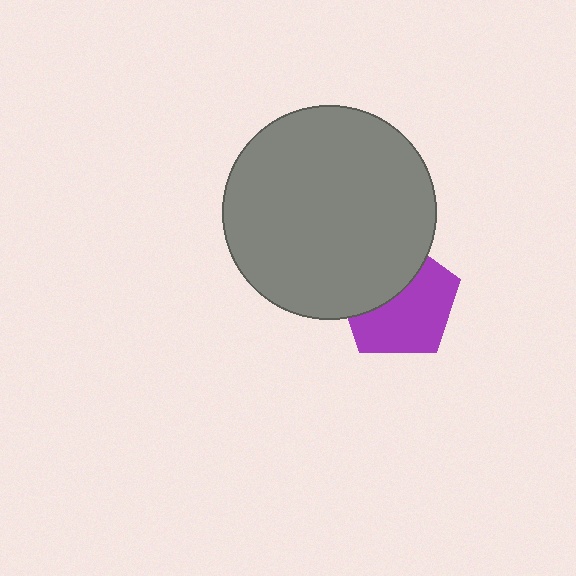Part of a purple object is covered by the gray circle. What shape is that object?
It is a pentagon.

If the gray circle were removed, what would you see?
You would see the complete purple pentagon.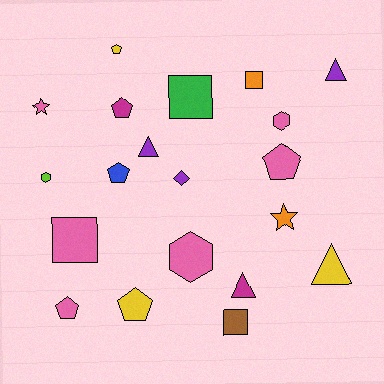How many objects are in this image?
There are 20 objects.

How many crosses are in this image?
There are no crosses.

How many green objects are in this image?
There is 1 green object.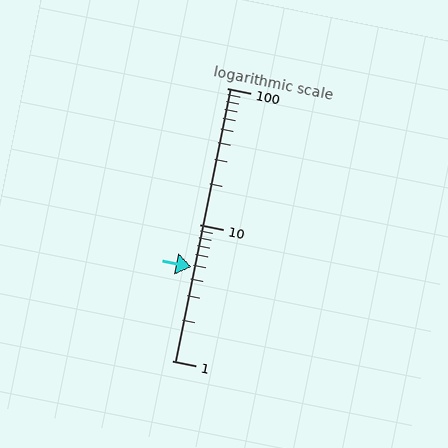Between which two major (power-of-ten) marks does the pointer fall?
The pointer is between 1 and 10.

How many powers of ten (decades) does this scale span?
The scale spans 2 decades, from 1 to 100.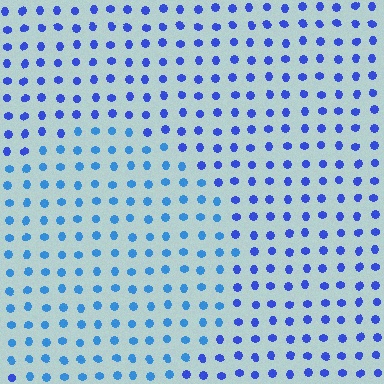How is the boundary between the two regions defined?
The boundary is defined purely by a slight shift in hue (about 25 degrees). Spacing, size, and orientation are identical on both sides.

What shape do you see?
I see a circle.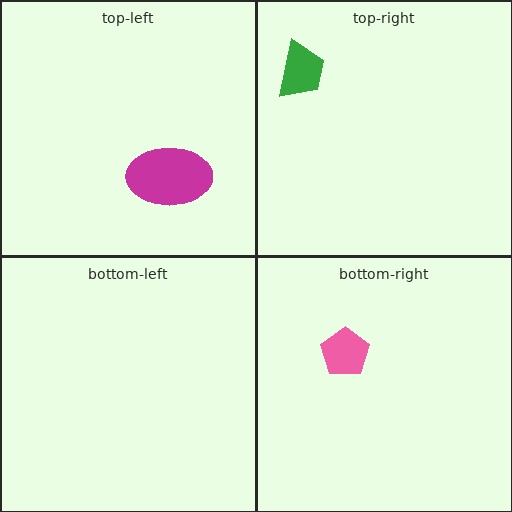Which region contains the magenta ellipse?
The top-left region.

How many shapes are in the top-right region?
1.